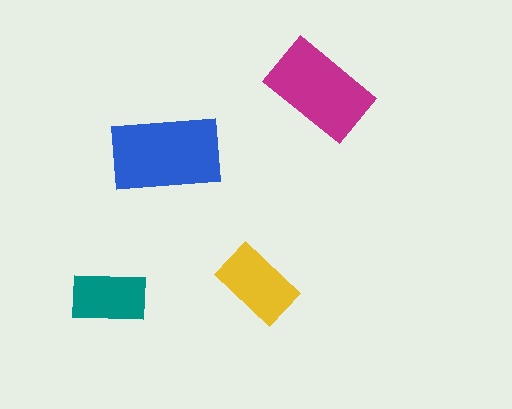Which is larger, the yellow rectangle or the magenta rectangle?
The magenta one.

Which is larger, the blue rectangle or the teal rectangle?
The blue one.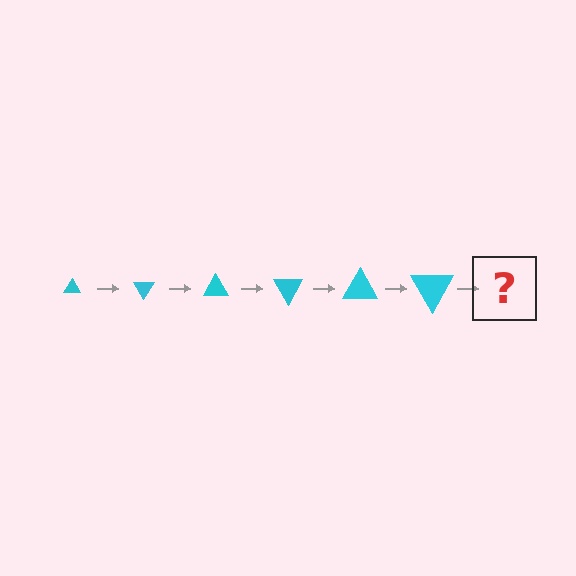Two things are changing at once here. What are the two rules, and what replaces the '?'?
The two rules are that the triangle grows larger each step and it rotates 60 degrees each step. The '?' should be a triangle, larger than the previous one and rotated 360 degrees from the start.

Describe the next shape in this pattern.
It should be a triangle, larger than the previous one and rotated 360 degrees from the start.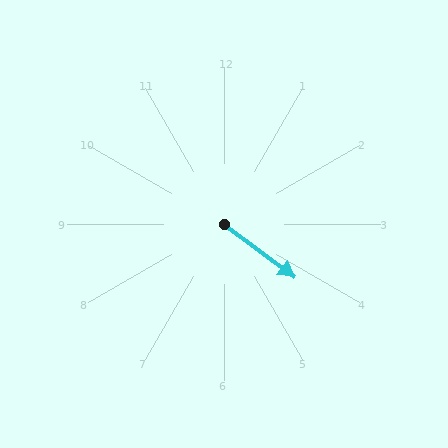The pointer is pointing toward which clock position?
Roughly 4 o'clock.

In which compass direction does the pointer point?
Southeast.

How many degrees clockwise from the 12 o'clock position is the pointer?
Approximately 127 degrees.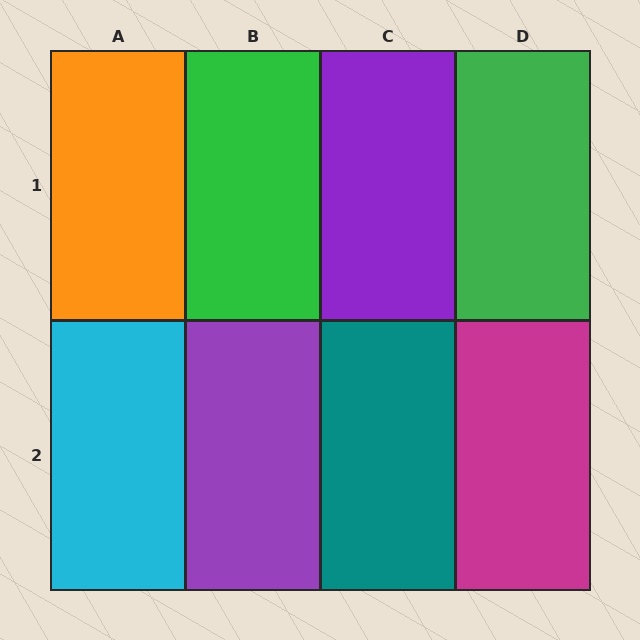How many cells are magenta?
1 cell is magenta.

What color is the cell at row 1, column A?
Orange.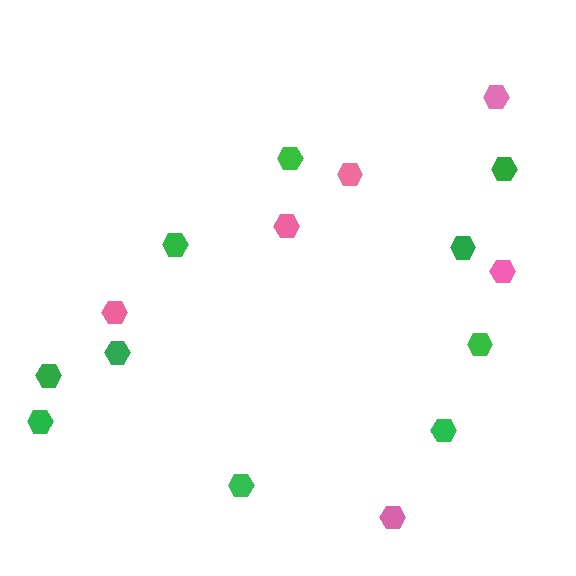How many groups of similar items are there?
There are 2 groups: one group of green hexagons (10) and one group of pink hexagons (6).